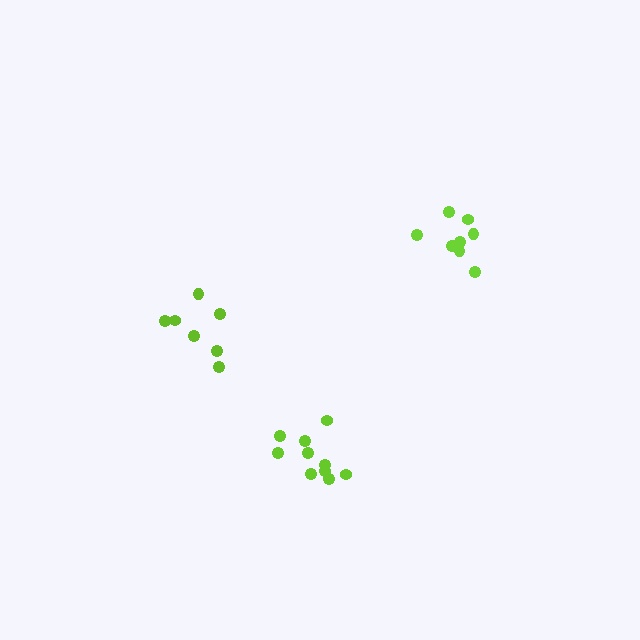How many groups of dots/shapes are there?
There are 3 groups.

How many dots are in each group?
Group 1: 7 dots, Group 2: 8 dots, Group 3: 10 dots (25 total).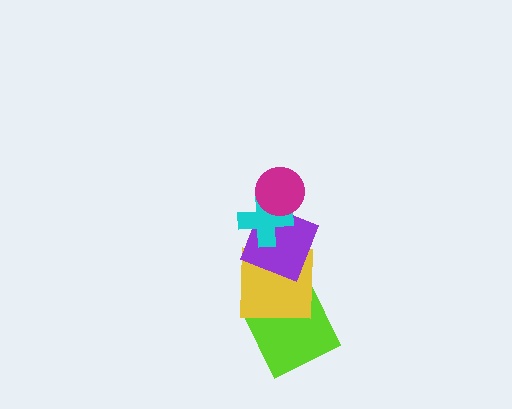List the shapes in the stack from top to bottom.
From top to bottom: the magenta circle, the cyan cross, the purple square, the yellow square, the lime square.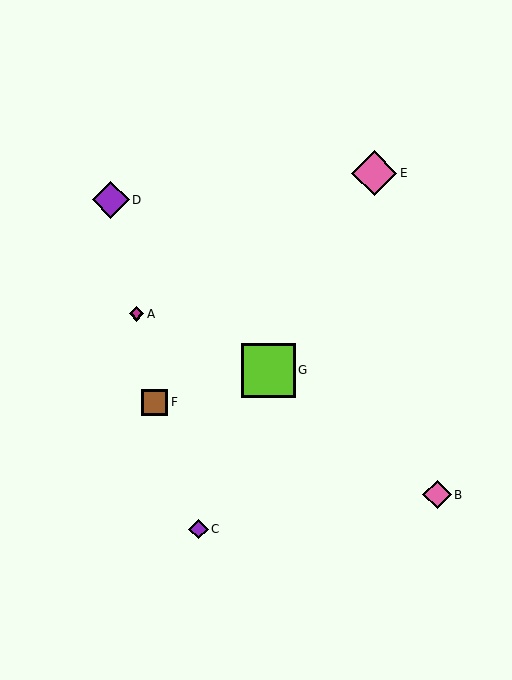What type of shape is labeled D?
Shape D is a purple diamond.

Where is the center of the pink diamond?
The center of the pink diamond is at (374, 173).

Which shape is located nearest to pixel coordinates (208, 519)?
The purple diamond (labeled C) at (198, 529) is nearest to that location.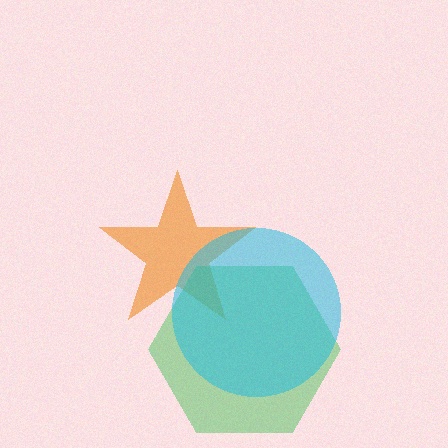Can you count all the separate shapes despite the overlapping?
Yes, there are 3 separate shapes.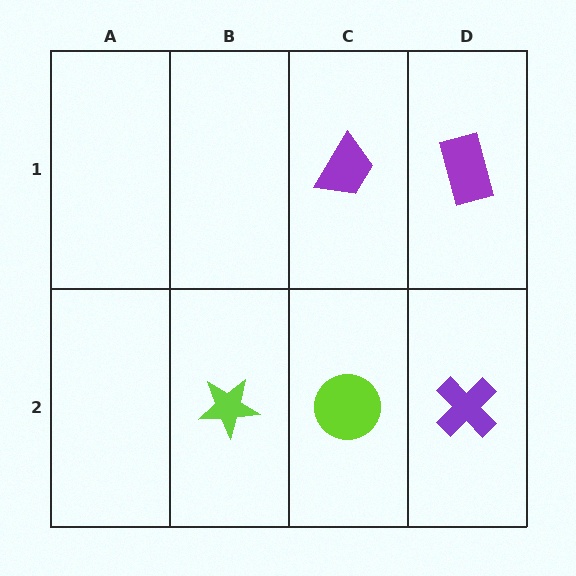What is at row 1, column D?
A purple rectangle.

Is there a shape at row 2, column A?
No, that cell is empty.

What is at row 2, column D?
A purple cross.